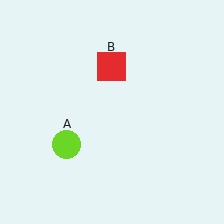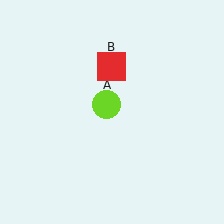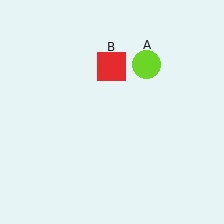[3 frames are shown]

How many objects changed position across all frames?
1 object changed position: lime circle (object A).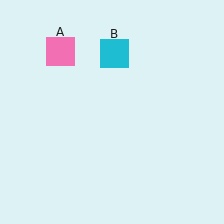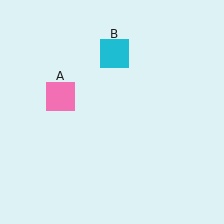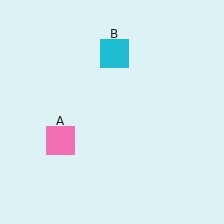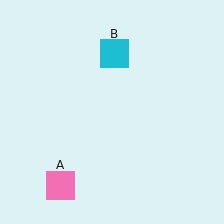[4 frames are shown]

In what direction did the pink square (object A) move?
The pink square (object A) moved down.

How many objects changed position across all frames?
1 object changed position: pink square (object A).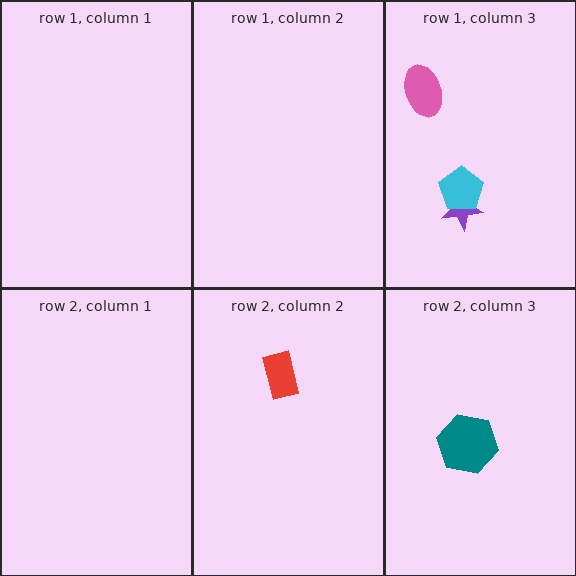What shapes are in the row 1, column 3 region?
The purple star, the pink ellipse, the cyan pentagon.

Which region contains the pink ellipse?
The row 1, column 3 region.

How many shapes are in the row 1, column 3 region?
3.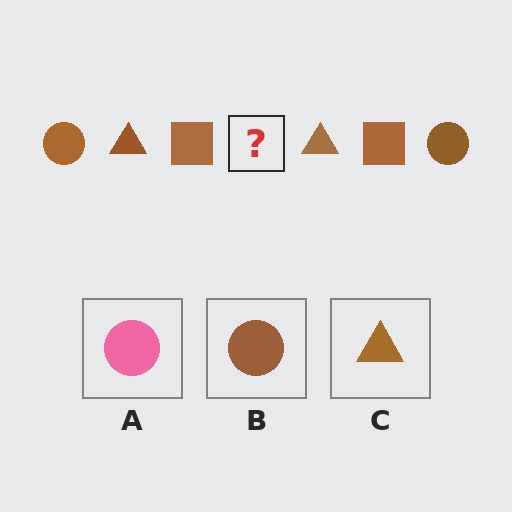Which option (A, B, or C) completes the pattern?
B.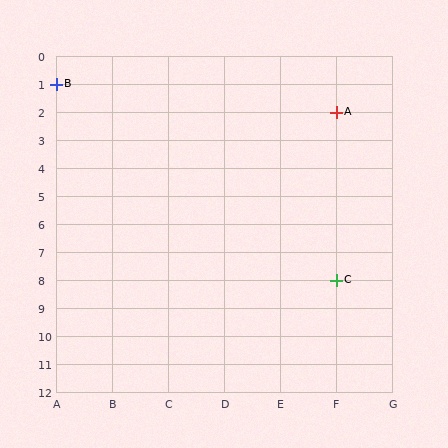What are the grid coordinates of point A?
Point A is at grid coordinates (F, 2).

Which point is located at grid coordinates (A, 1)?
Point B is at (A, 1).